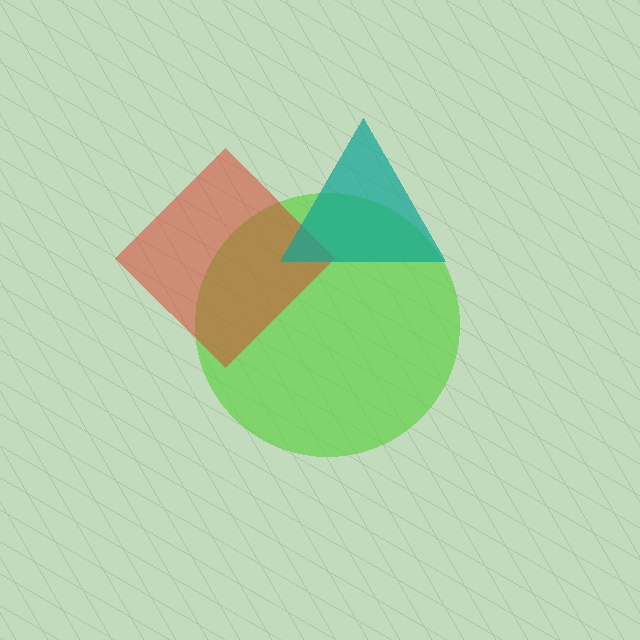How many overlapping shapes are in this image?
There are 3 overlapping shapes in the image.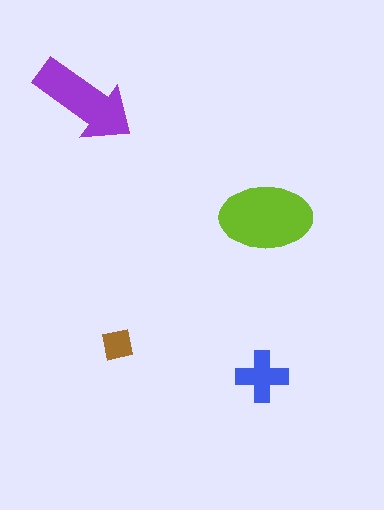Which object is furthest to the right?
The lime ellipse is rightmost.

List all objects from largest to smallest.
The lime ellipse, the purple arrow, the blue cross, the brown square.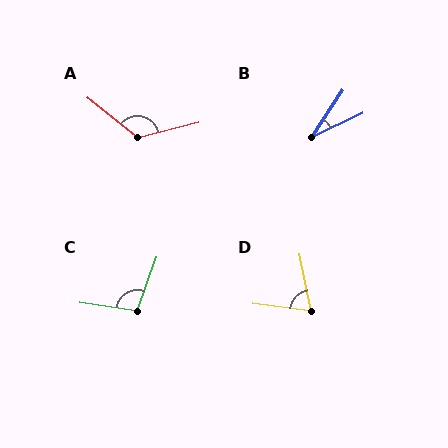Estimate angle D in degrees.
Approximately 72 degrees.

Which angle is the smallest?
B, at approximately 31 degrees.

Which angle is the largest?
A, at approximately 127 degrees.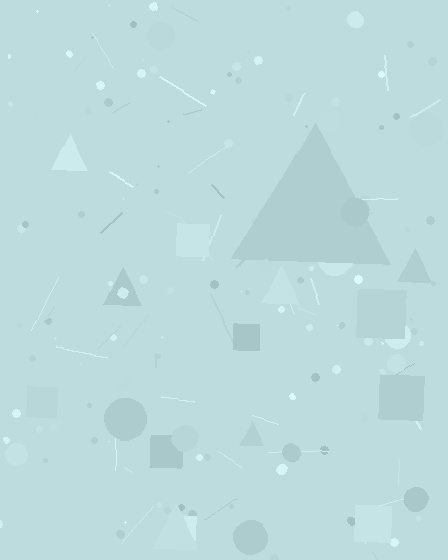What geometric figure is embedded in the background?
A triangle is embedded in the background.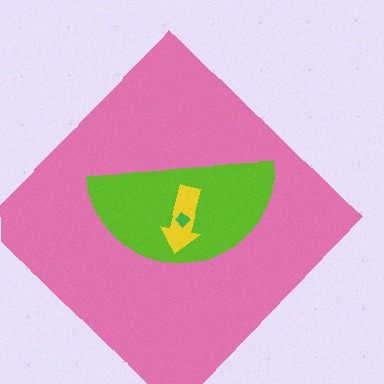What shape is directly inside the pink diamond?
The lime semicircle.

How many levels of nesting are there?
4.